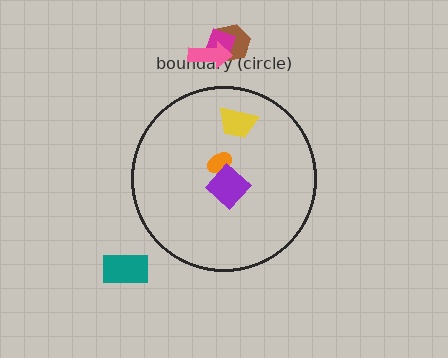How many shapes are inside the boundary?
3 inside, 4 outside.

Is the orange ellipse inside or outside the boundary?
Inside.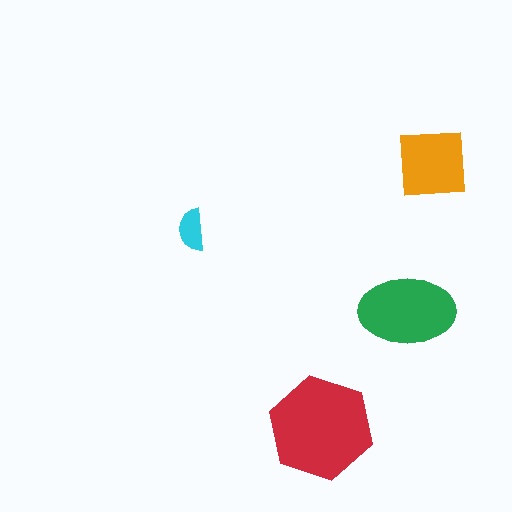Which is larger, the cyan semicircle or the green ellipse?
The green ellipse.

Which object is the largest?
The red hexagon.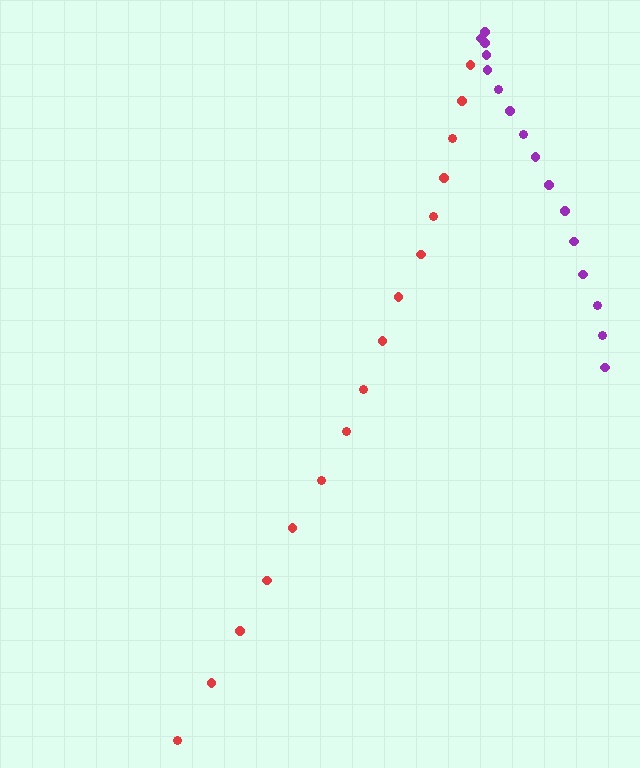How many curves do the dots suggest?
There are 2 distinct paths.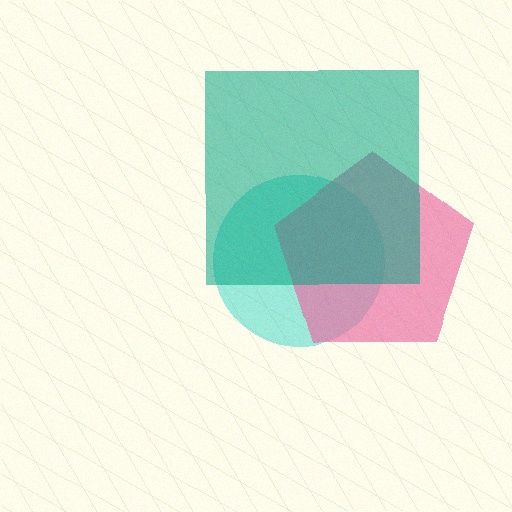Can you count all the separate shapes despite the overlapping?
Yes, there are 3 separate shapes.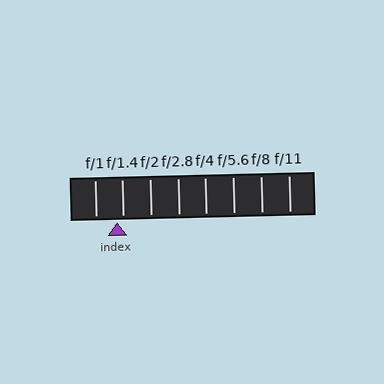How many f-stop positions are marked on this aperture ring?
There are 8 f-stop positions marked.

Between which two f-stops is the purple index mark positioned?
The index mark is between f/1 and f/1.4.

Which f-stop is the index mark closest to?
The index mark is closest to f/1.4.